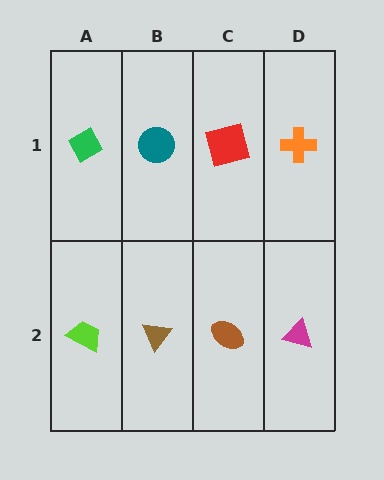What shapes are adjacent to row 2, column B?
A teal circle (row 1, column B), a lime trapezoid (row 2, column A), a brown ellipse (row 2, column C).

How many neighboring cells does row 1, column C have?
3.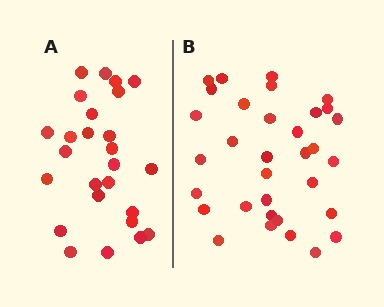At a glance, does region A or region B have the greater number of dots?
Region B (the right region) has more dots.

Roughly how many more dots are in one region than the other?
Region B has roughly 8 or so more dots than region A.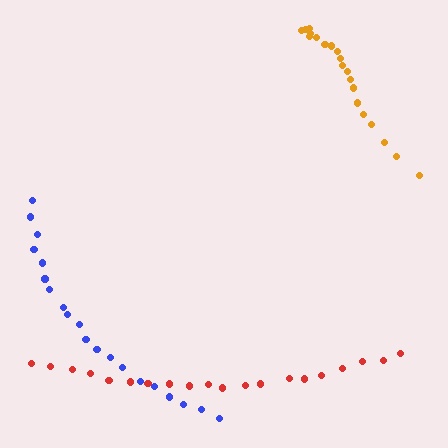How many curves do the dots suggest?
There are 3 distinct paths.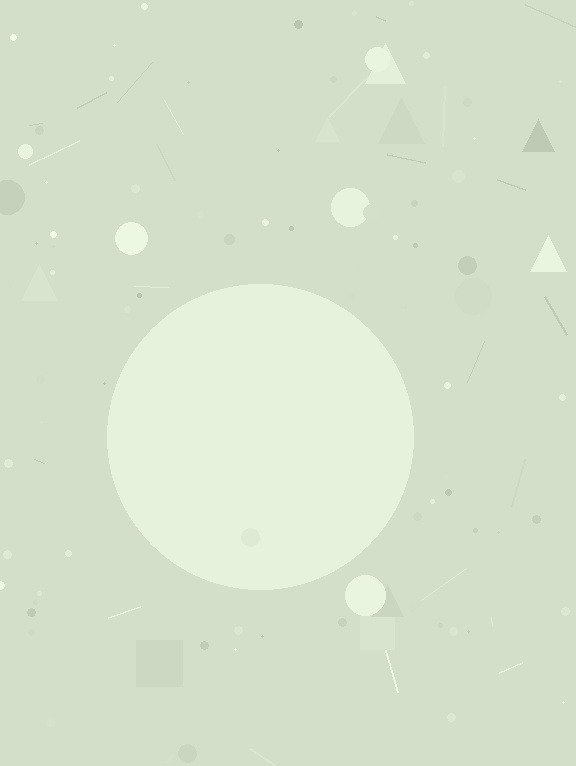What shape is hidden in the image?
A circle is hidden in the image.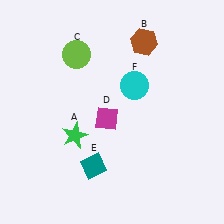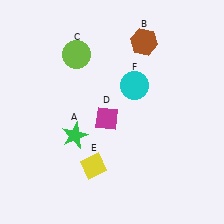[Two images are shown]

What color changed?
The diamond (E) changed from teal in Image 1 to yellow in Image 2.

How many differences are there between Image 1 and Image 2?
There is 1 difference between the two images.